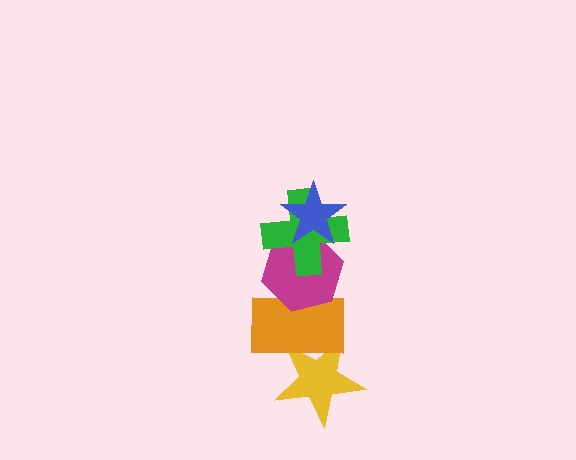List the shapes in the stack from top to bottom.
From top to bottom: the blue star, the green cross, the magenta hexagon, the orange rectangle, the yellow star.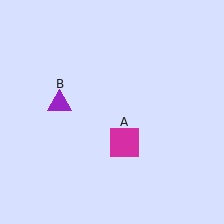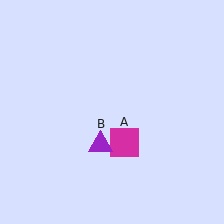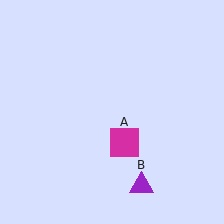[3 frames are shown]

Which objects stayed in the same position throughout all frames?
Magenta square (object A) remained stationary.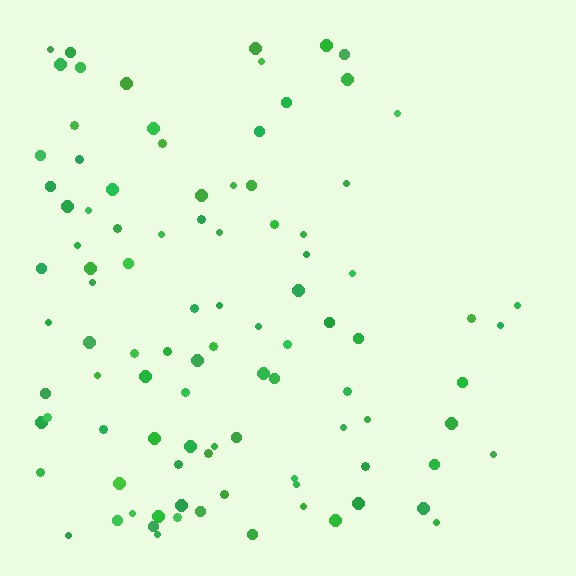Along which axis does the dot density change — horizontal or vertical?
Horizontal.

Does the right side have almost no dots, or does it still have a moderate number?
Still a moderate number, just noticeably fewer than the left.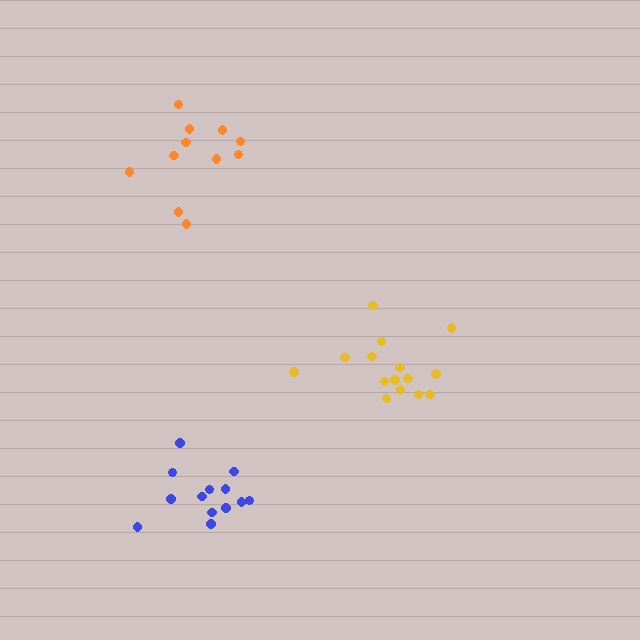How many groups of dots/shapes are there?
There are 3 groups.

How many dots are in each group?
Group 1: 15 dots, Group 2: 13 dots, Group 3: 11 dots (39 total).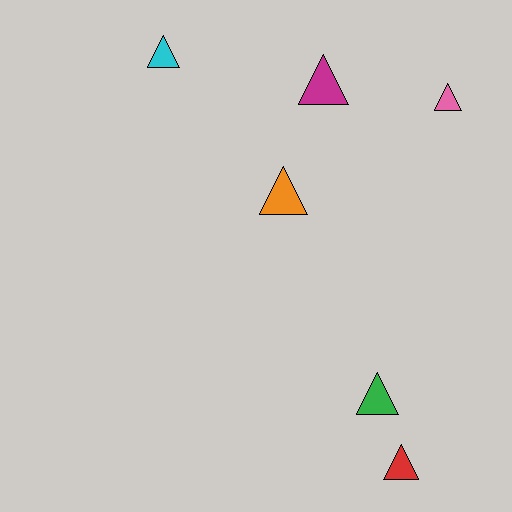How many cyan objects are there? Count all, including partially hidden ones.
There is 1 cyan object.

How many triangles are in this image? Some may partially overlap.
There are 6 triangles.